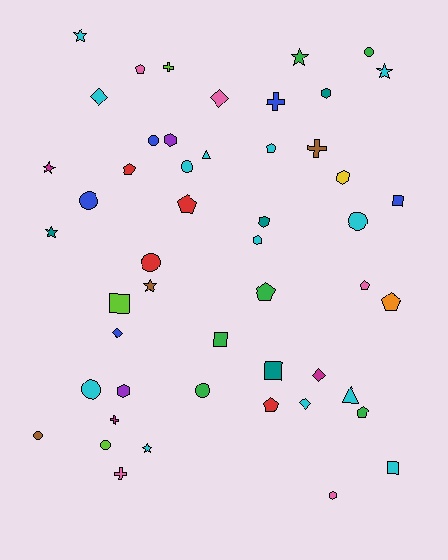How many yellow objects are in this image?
There is 1 yellow object.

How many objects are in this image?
There are 50 objects.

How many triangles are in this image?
There are 2 triangles.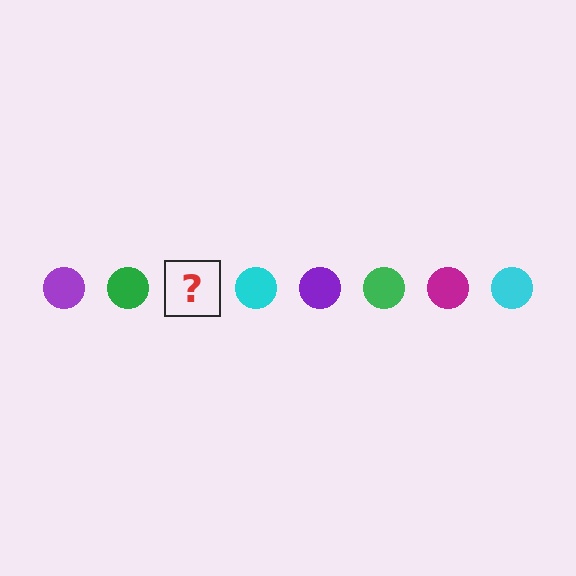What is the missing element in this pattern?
The missing element is a magenta circle.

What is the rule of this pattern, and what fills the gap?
The rule is that the pattern cycles through purple, green, magenta, cyan circles. The gap should be filled with a magenta circle.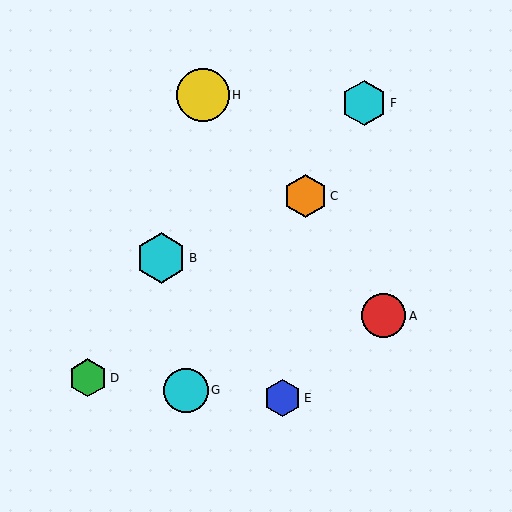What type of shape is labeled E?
Shape E is a blue hexagon.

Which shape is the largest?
The yellow circle (labeled H) is the largest.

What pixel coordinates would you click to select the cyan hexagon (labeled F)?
Click at (364, 103) to select the cyan hexagon F.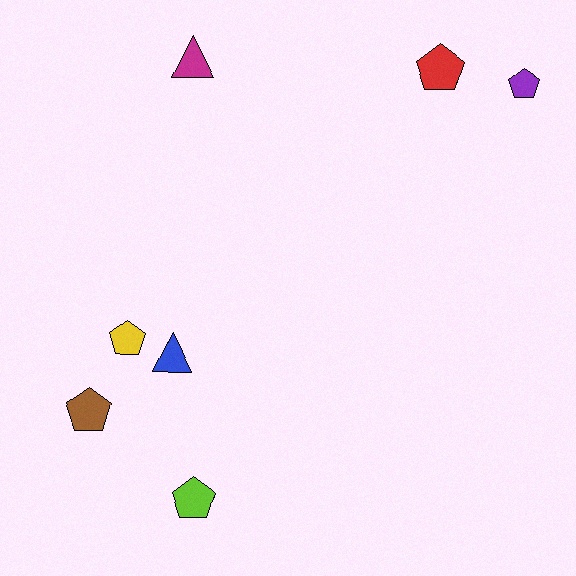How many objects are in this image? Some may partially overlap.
There are 7 objects.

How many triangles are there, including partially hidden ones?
There are 2 triangles.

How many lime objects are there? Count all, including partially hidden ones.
There is 1 lime object.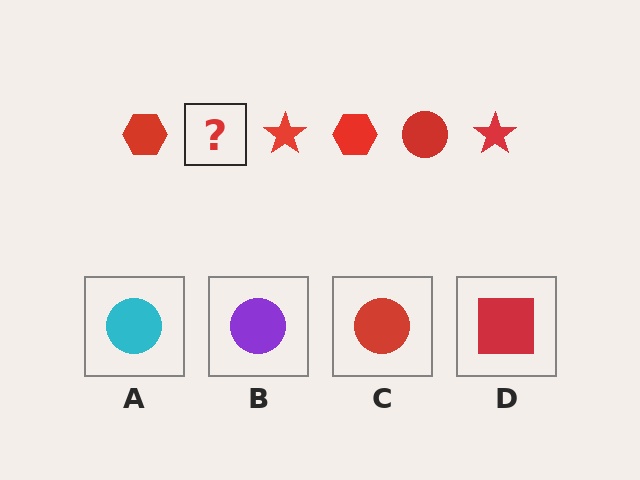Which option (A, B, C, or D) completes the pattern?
C.